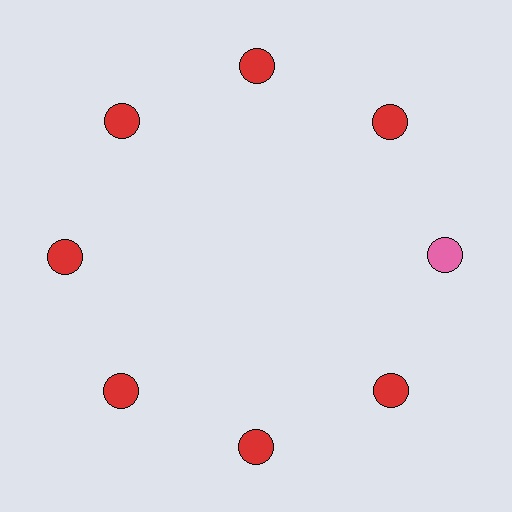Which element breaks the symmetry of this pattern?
The pink circle at roughly the 3 o'clock position breaks the symmetry. All other shapes are red circles.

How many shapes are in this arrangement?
There are 8 shapes arranged in a ring pattern.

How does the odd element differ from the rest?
It has a different color: pink instead of red.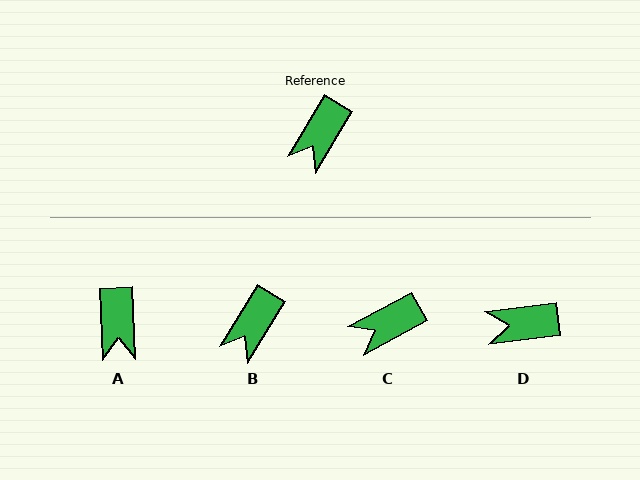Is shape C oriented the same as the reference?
No, it is off by about 31 degrees.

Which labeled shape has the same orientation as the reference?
B.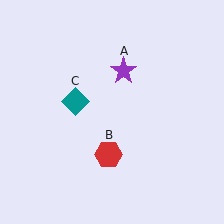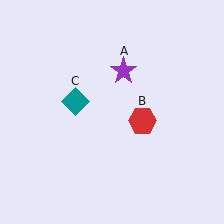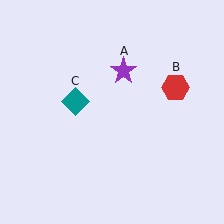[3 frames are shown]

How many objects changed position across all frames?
1 object changed position: red hexagon (object B).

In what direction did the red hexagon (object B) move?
The red hexagon (object B) moved up and to the right.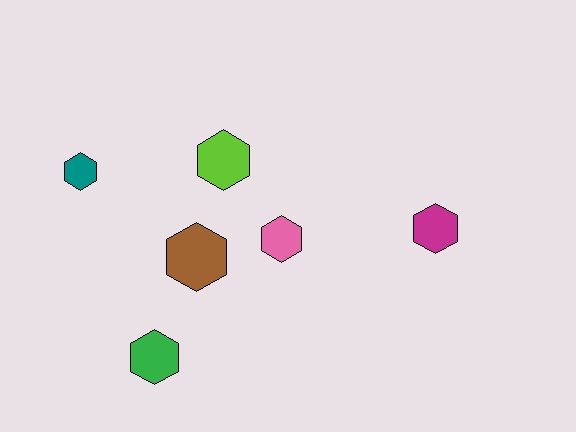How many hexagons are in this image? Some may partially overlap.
There are 6 hexagons.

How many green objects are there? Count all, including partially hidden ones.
There is 1 green object.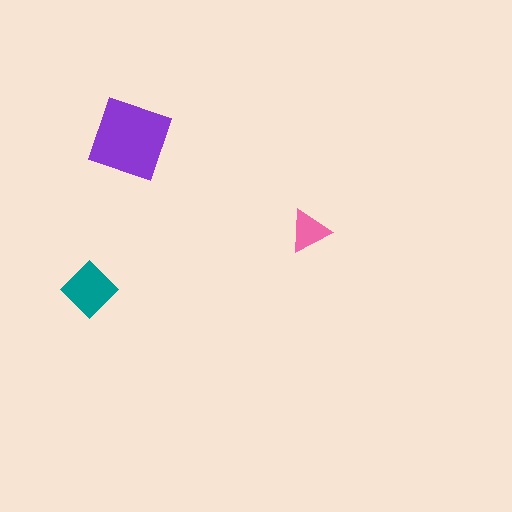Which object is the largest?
The purple square.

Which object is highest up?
The purple square is topmost.